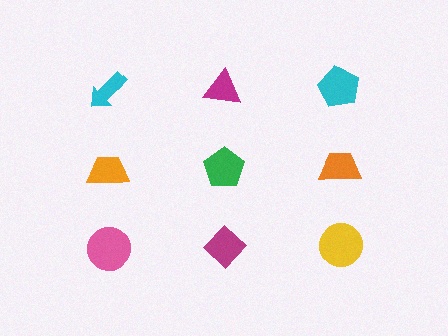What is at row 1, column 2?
A magenta triangle.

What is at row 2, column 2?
A green pentagon.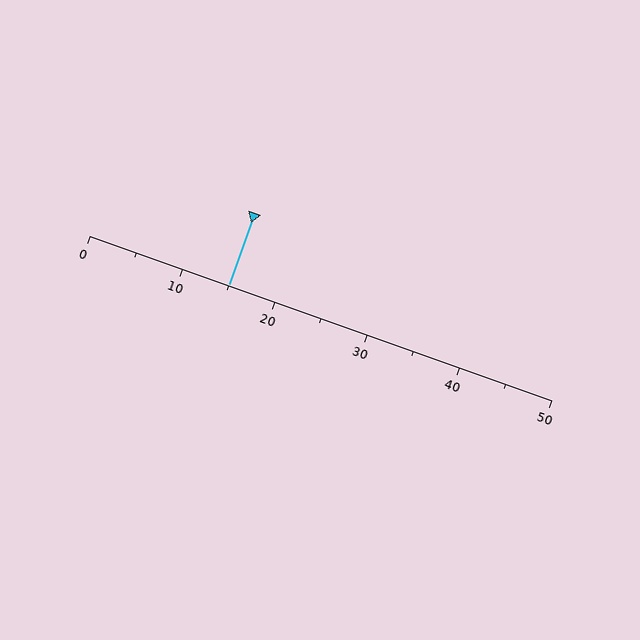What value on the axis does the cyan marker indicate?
The marker indicates approximately 15.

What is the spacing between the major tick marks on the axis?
The major ticks are spaced 10 apart.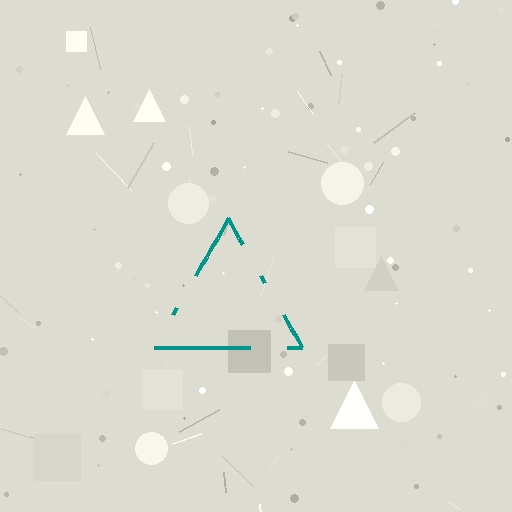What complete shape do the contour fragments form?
The contour fragments form a triangle.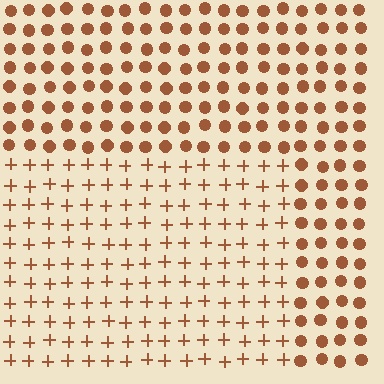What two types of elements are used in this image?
The image uses plus signs inside the rectangle region and circles outside it.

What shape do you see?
I see a rectangle.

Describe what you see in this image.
The image is filled with small brown elements arranged in a uniform grid. A rectangle-shaped region contains plus signs, while the surrounding area contains circles. The boundary is defined purely by the change in element shape.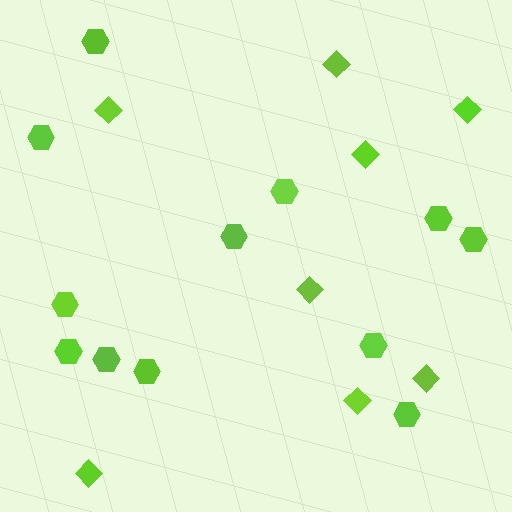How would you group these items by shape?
There are 2 groups: one group of hexagons (12) and one group of diamonds (8).